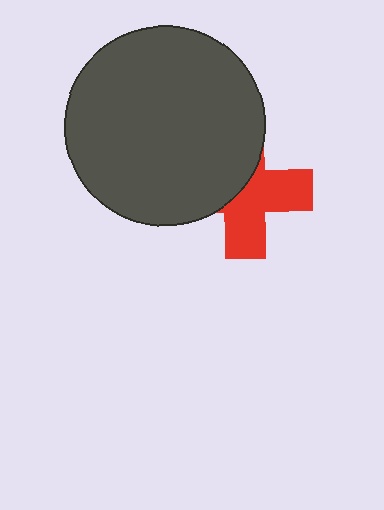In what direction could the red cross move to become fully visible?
The red cross could move toward the lower-right. That would shift it out from behind the dark gray circle entirely.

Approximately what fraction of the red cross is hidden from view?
Roughly 47% of the red cross is hidden behind the dark gray circle.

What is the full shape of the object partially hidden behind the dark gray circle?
The partially hidden object is a red cross.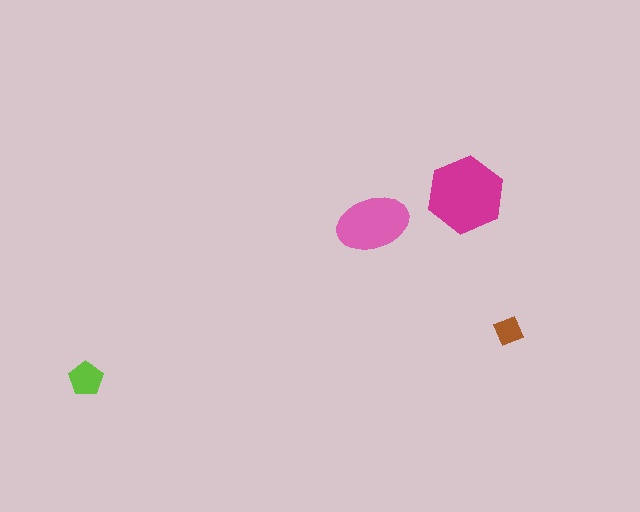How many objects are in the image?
There are 4 objects in the image.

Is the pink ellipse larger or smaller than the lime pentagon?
Larger.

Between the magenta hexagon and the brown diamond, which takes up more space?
The magenta hexagon.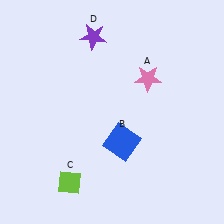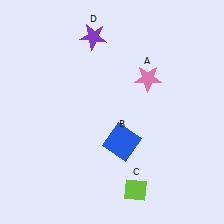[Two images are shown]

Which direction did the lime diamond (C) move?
The lime diamond (C) moved right.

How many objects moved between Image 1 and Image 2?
1 object moved between the two images.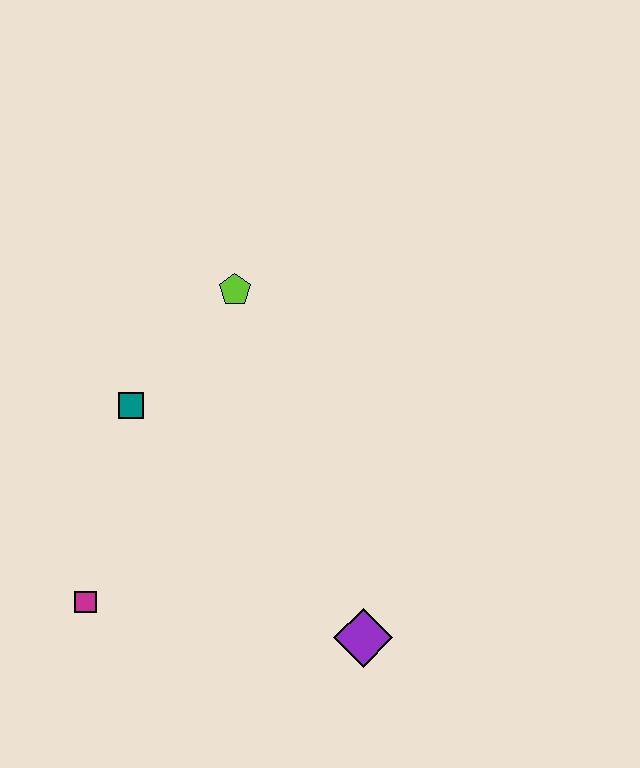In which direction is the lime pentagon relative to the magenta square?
The lime pentagon is above the magenta square.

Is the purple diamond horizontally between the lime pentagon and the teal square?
No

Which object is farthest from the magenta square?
The lime pentagon is farthest from the magenta square.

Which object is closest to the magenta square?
The teal square is closest to the magenta square.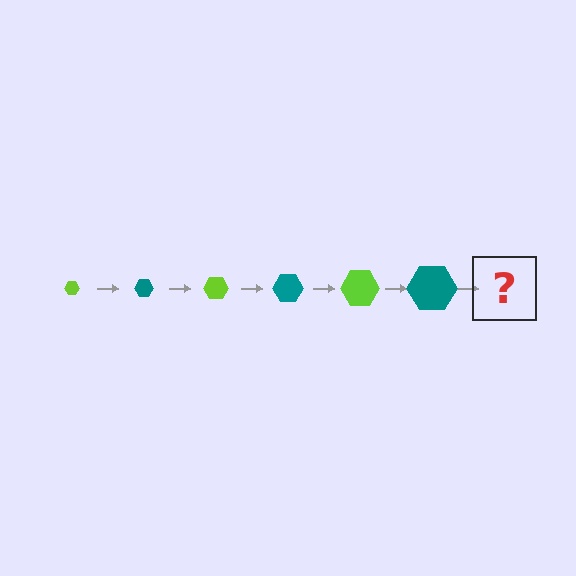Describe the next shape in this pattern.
It should be a lime hexagon, larger than the previous one.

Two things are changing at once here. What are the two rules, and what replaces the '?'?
The two rules are that the hexagon grows larger each step and the color cycles through lime and teal. The '?' should be a lime hexagon, larger than the previous one.